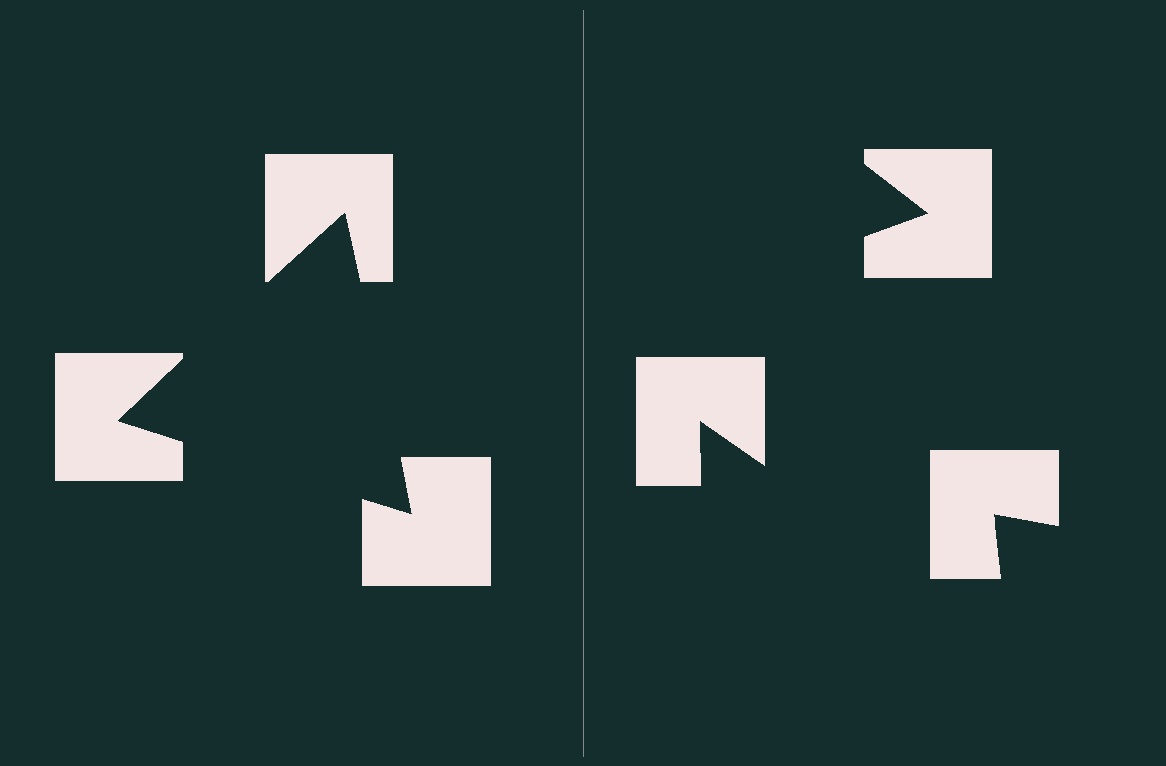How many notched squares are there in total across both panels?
6 — 3 on each side.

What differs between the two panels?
The notched squares are positioned identically on both sides; only the wedge orientations differ. On the left they align to a triangle; on the right they are misaligned.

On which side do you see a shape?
An illusory triangle appears on the left side. On the right side the wedge cuts are rotated, so no coherent shape forms.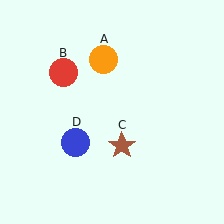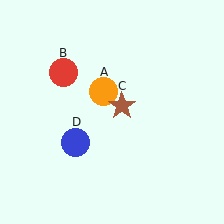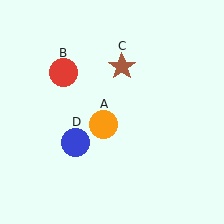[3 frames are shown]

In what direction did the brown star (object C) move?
The brown star (object C) moved up.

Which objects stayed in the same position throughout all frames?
Red circle (object B) and blue circle (object D) remained stationary.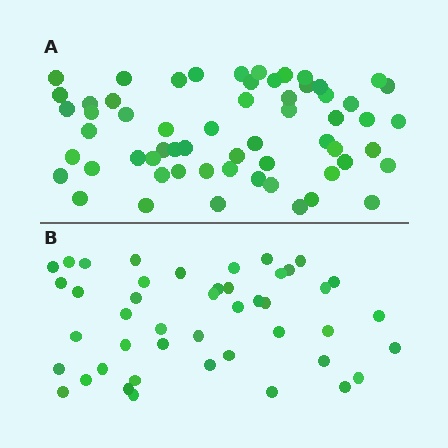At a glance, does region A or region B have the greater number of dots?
Region A (the top region) has more dots.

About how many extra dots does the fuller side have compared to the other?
Region A has approximately 15 more dots than region B.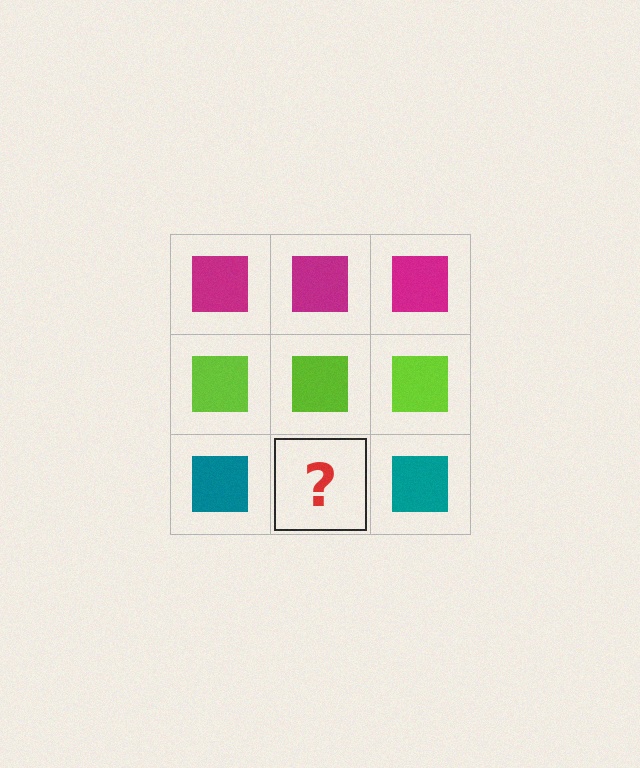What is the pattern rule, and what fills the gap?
The rule is that each row has a consistent color. The gap should be filled with a teal square.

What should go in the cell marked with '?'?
The missing cell should contain a teal square.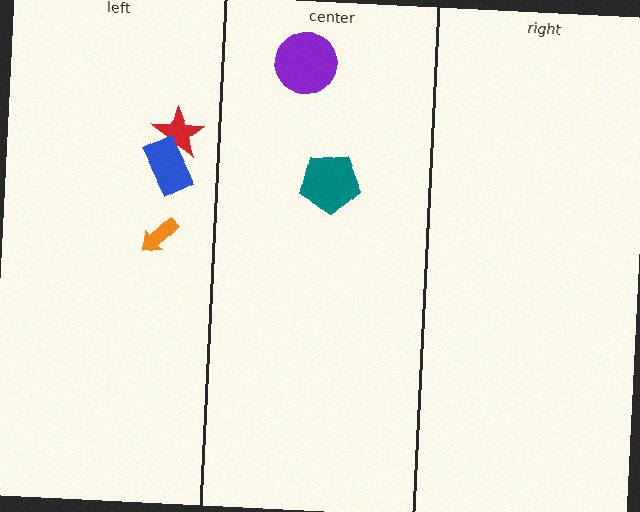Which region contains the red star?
The left region.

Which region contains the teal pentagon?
The center region.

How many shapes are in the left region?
3.